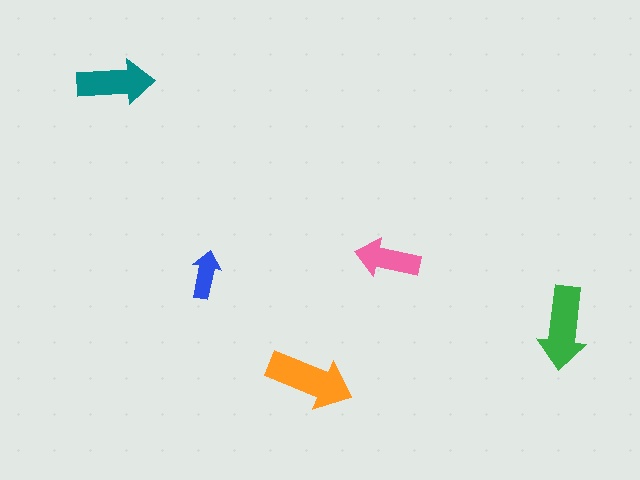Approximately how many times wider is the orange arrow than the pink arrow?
About 1.5 times wider.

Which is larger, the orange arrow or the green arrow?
The orange one.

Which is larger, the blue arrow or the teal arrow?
The teal one.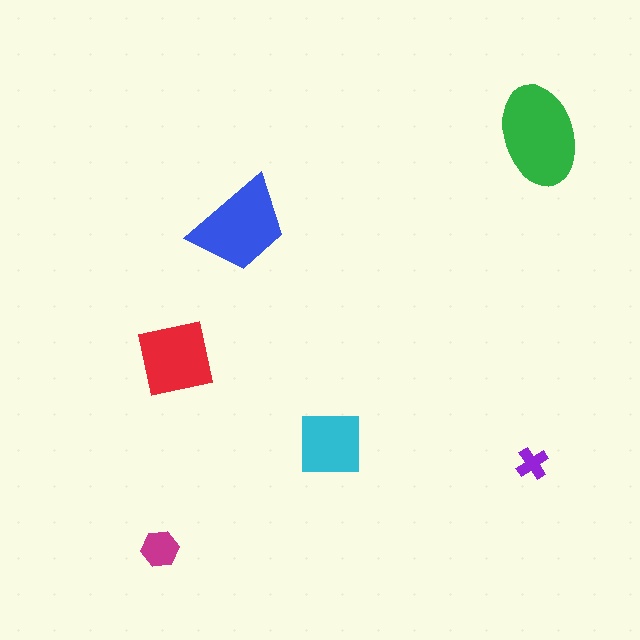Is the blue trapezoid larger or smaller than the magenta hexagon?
Larger.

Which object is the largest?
The green ellipse.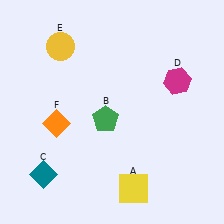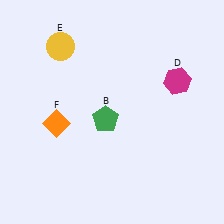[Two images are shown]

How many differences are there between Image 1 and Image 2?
There are 2 differences between the two images.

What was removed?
The yellow square (A), the teal diamond (C) were removed in Image 2.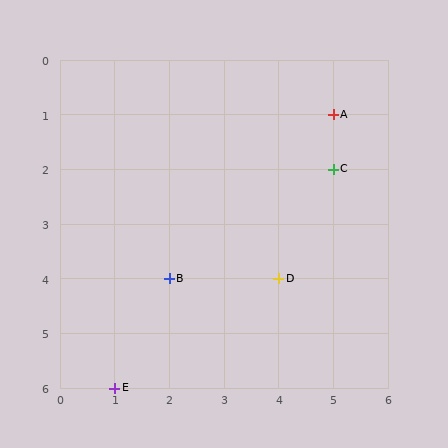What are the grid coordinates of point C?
Point C is at grid coordinates (5, 2).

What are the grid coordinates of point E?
Point E is at grid coordinates (1, 6).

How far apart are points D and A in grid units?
Points D and A are 1 column and 3 rows apart (about 3.2 grid units diagonally).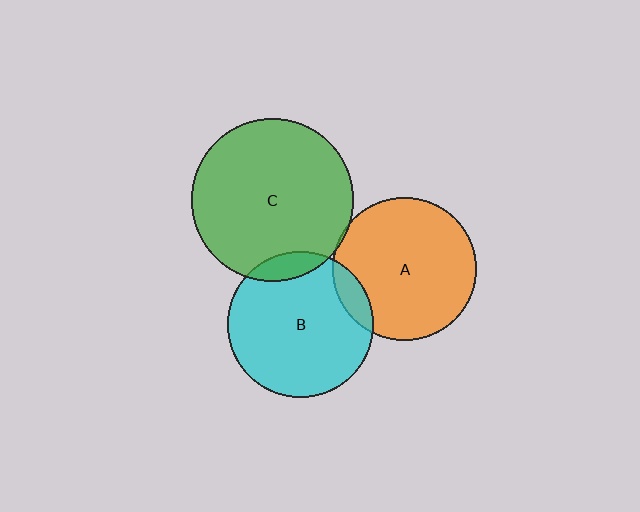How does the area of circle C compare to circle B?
Approximately 1.2 times.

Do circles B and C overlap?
Yes.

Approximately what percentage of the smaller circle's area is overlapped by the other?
Approximately 10%.